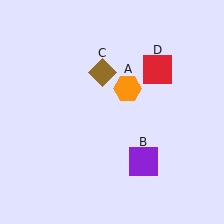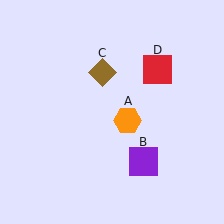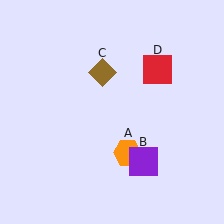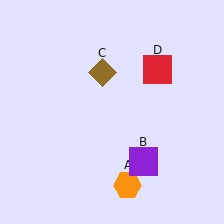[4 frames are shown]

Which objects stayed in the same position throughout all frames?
Purple square (object B) and brown diamond (object C) and red square (object D) remained stationary.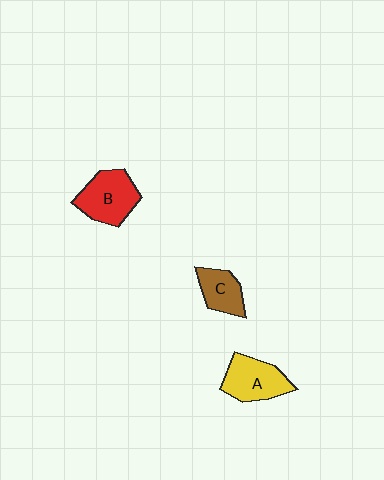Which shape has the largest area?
Shape B (red).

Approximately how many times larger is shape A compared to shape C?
Approximately 1.4 times.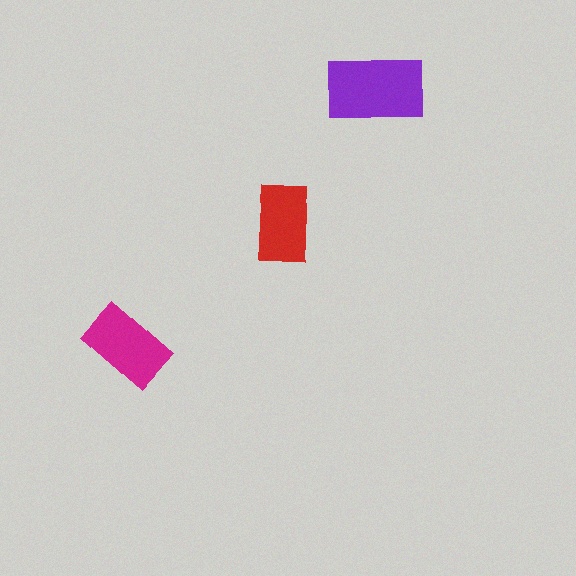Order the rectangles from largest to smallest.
the purple one, the magenta one, the red one.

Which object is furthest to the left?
The magenta rectangle is leftmost.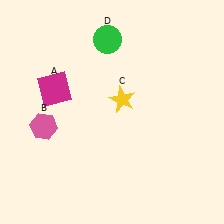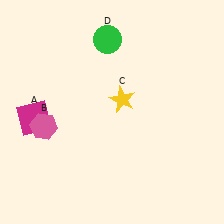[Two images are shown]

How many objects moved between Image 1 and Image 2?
1 object moved between the two images.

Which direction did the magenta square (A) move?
The magenta square (A) moved down.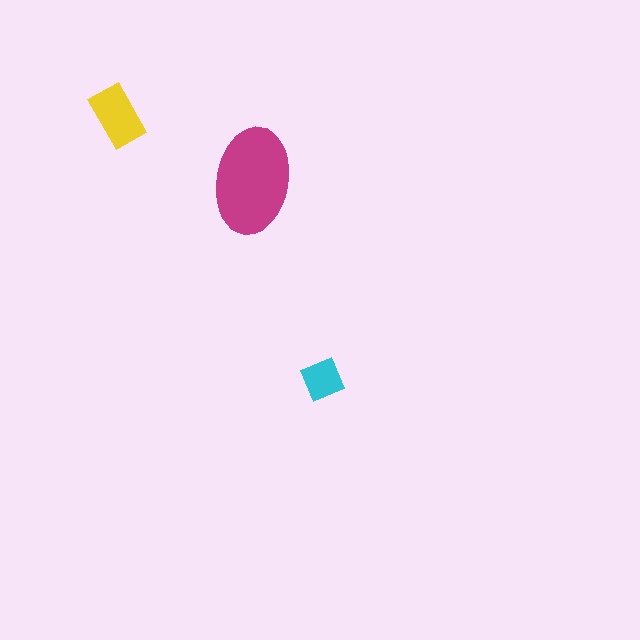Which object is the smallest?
The cyan diamond.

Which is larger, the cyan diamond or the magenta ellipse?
The magenta ellipse.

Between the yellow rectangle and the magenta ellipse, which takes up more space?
The magenta ellipse.